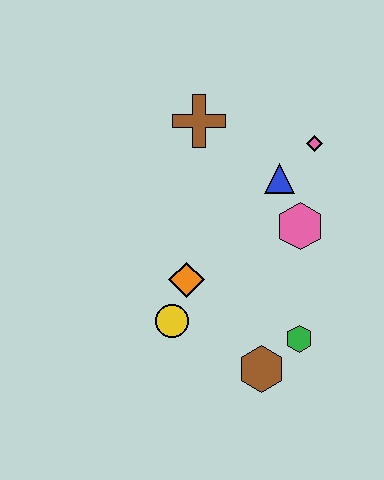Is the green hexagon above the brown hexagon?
Yes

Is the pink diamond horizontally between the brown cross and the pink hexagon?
No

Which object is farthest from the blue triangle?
The brown hexagon is farthest from the blue triangle.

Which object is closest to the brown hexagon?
The green hexagon is closest to the brown hexagon.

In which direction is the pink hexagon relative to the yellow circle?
The pink hexagon is to the right of the yellow circle.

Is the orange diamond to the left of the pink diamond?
Yes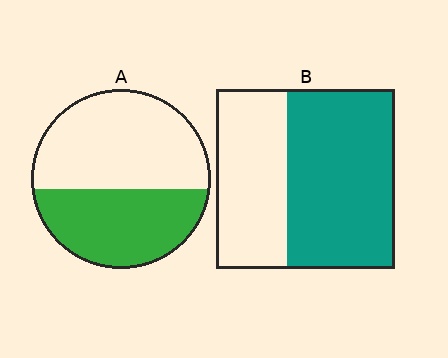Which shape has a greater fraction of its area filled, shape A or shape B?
Shape B.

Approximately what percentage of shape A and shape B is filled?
A is approximately 45% and B is approximately 60%.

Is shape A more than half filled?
No.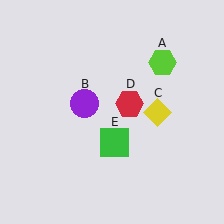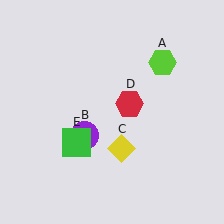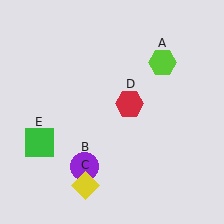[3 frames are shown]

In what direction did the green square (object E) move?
The green square (object E) moved left.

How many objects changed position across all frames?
3 objects changed position: purple circle (object B), yellow diamond (object C), green square (object E).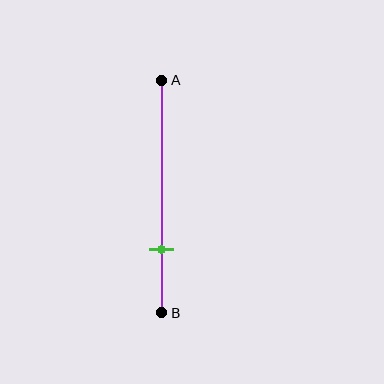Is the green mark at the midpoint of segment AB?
No, the mark is at about 75% from A, not at the 50% midpoint.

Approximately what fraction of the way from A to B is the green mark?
The green mark is approximately 75% of the way from A to B.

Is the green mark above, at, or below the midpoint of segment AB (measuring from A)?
The green mark is below the midpoint of segment AB.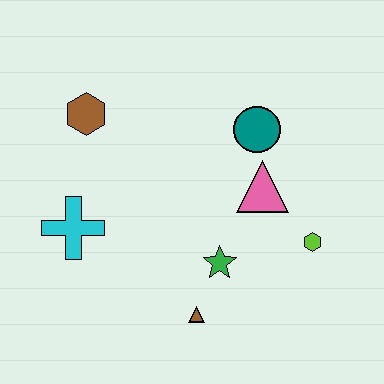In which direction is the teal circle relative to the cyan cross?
The teal circle is to the right of the cyan cross.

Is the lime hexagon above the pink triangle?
No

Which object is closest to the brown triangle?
The green star is closest to the brown triangle.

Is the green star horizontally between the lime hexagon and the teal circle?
No